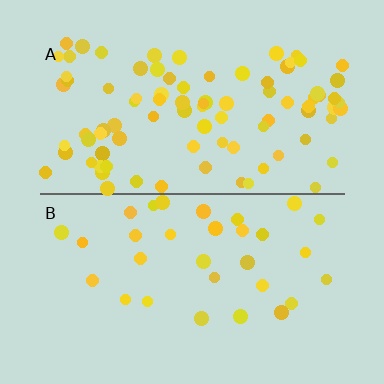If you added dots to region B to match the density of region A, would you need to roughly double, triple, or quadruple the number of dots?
Approximately triple.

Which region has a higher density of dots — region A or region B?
A (the top).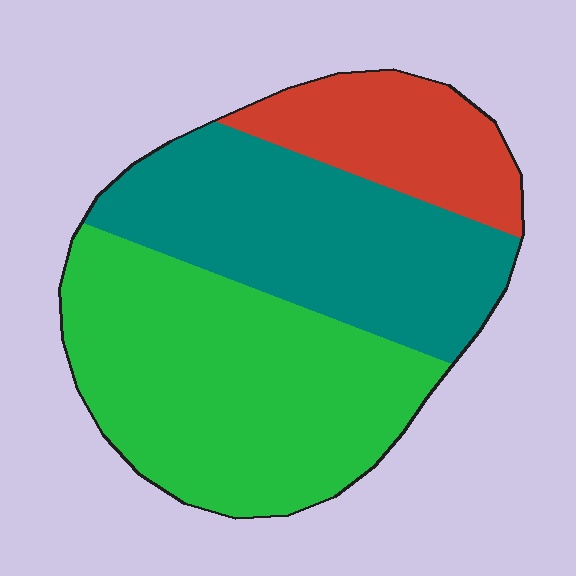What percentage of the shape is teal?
Teal covers about 35% of the shape.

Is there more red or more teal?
Teal.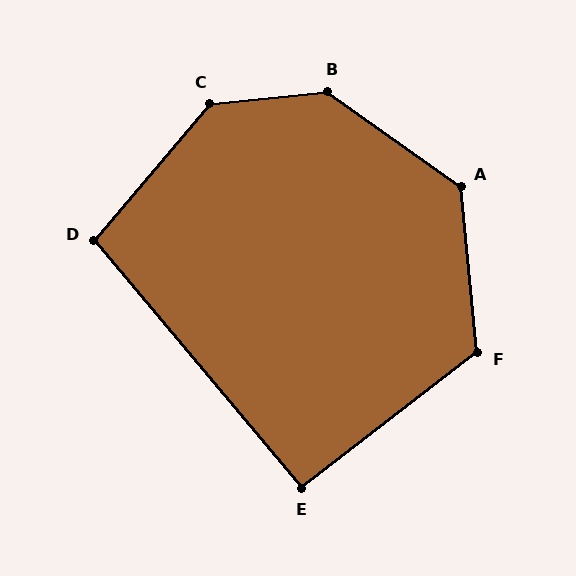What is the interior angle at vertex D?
Approximately 100 degrees (obtuse).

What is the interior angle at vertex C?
Approximately 136 degrees (obtuse).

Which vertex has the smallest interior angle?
E, at approximately 93 degrees.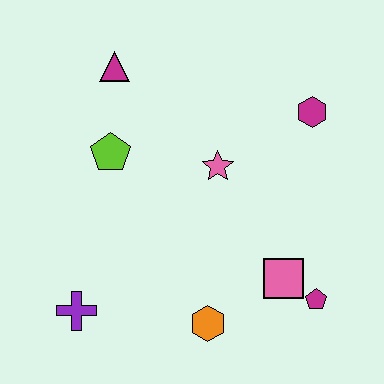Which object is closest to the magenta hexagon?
The pink star is closest to the magenta hexagon.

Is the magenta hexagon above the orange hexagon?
Yes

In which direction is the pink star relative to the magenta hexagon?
The pink star is to the left of the magenta hexagon.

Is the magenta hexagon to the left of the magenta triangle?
No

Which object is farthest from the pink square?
The magenta triangle is farthest from the pink square.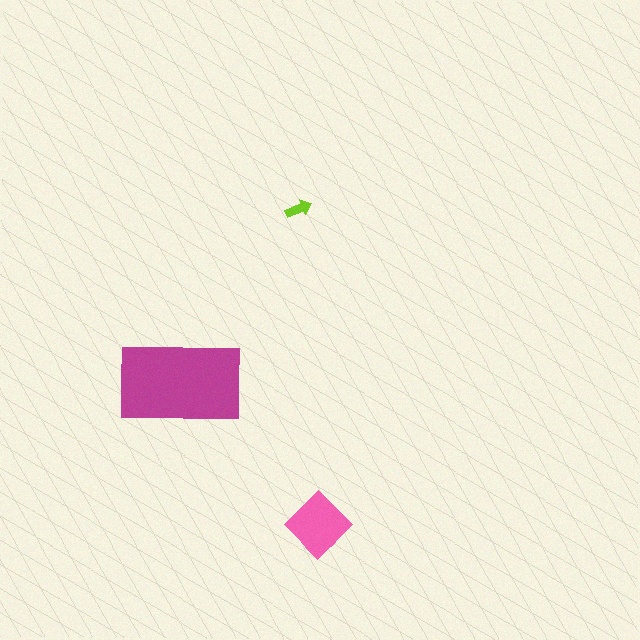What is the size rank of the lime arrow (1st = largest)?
3rd.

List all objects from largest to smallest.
The magenta rectangle, the pink diamond, the lime arrow.